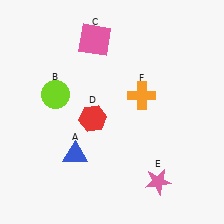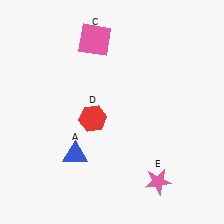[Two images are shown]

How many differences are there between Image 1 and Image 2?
There are 2 differences between the two images.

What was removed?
The orange cross (F), the lime circle (B) were removed in Image 2.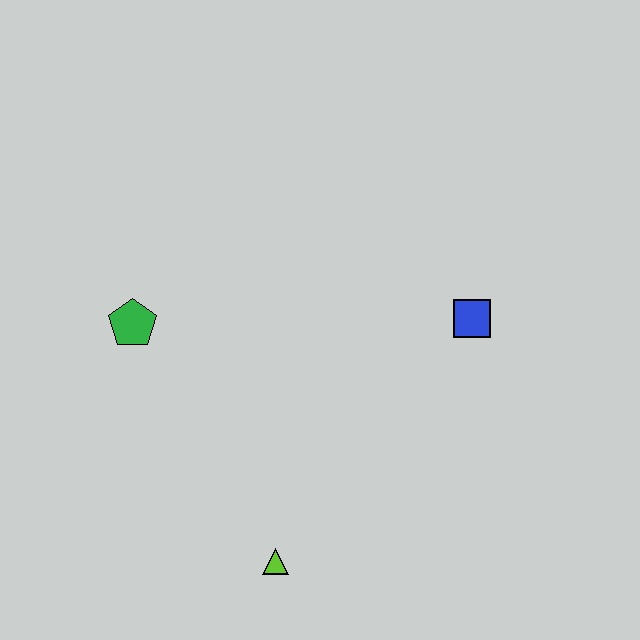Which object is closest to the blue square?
The lime triangle is closest to the blue square.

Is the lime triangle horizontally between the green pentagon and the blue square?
Yes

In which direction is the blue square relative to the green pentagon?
The blue square is to the right of the green pentagon.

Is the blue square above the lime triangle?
Yes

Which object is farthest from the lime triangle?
The blue square is farthest from the lime triangle.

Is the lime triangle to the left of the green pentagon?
No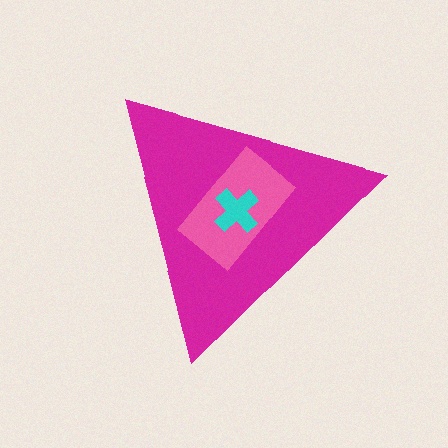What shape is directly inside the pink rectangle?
The cyan cross.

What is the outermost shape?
The magenta triangle.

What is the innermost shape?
The cyan cross.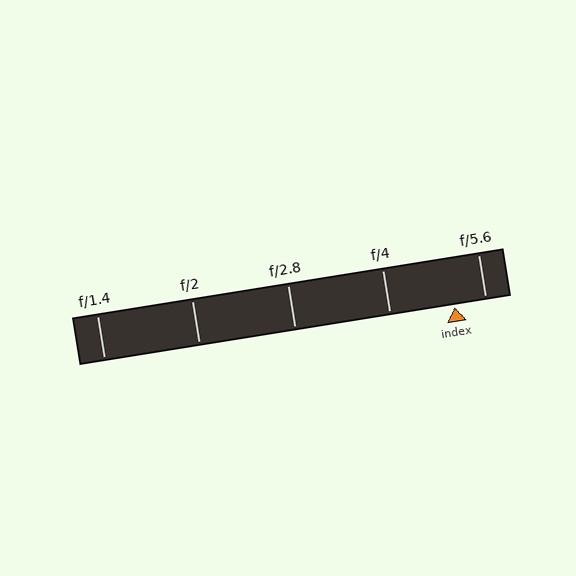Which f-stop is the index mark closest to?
The index mark is closest to f/5.6.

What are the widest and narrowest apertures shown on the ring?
The widest aperture shown is f/1.4 and the narrowest is f/5.6.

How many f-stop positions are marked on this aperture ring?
There are 5 f-stop positions marked.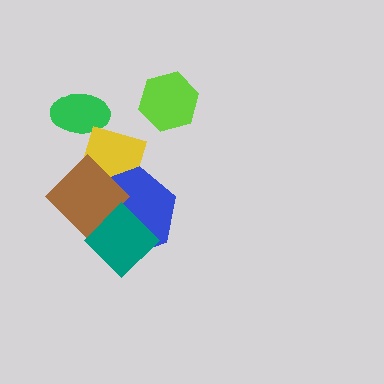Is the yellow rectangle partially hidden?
Yes, it is partially covered by another shape.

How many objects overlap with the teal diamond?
3 objects overlap with the teal diamond.